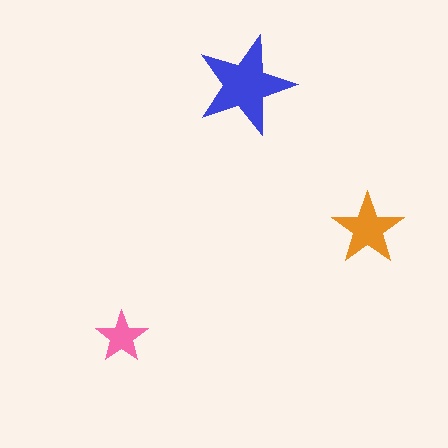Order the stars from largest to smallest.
the blue one, the orange one, the pink one.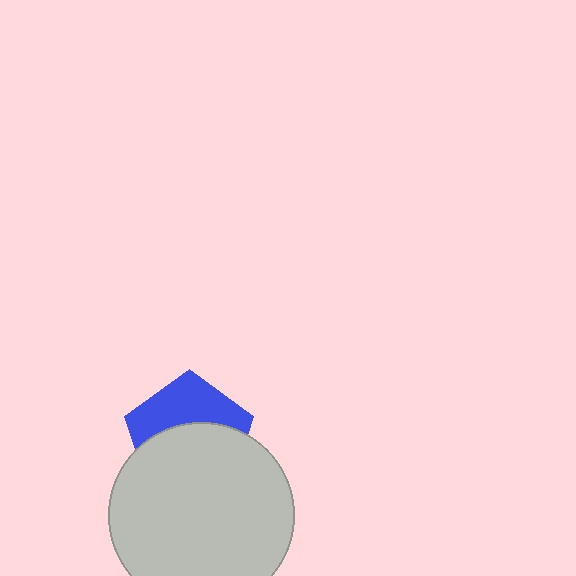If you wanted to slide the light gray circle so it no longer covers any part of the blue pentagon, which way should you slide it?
Slide it down — that is the most direct way to separate the two shapes.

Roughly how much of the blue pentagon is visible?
A small part of it is visible (roughly 42%).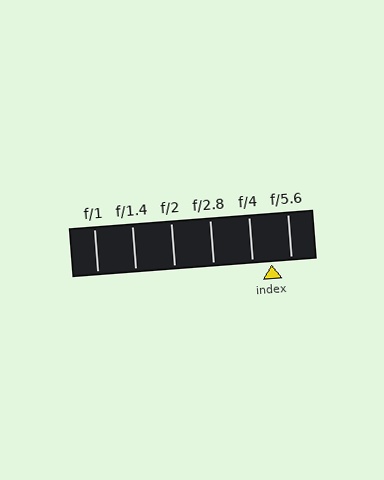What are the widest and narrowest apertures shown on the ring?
The widest aperture shown is f/1 and the narrowest is f/5.6.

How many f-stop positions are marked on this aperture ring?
There are 6 f-stop positions marked.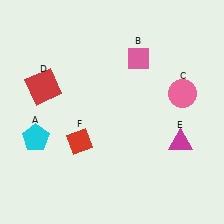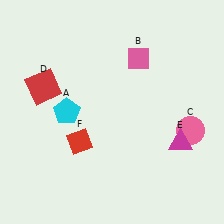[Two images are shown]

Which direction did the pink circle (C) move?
The pink circle (C) moved down.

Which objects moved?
The objects that moved are: the cyan pentagon (A), the pink circle (C).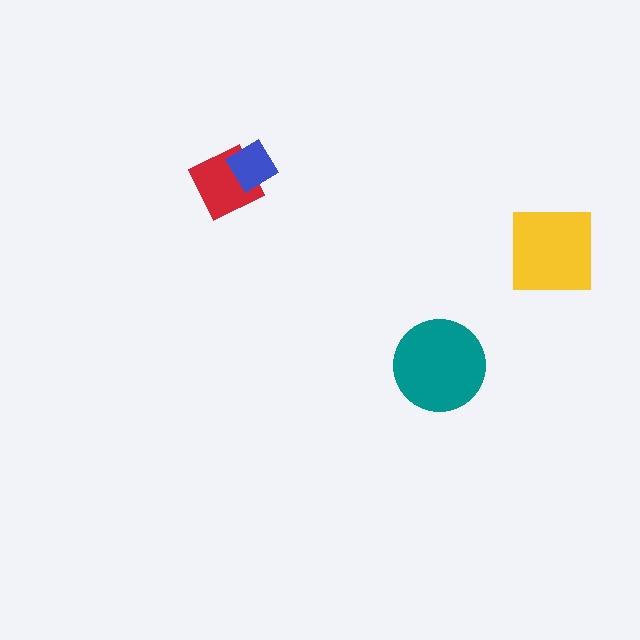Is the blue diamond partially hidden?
No, no other shape covers it.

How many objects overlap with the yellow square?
0 objects overlap with the yellow square.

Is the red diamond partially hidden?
Yes, it is partially covered by another shape.